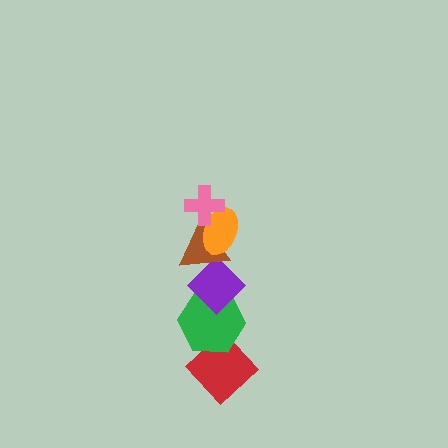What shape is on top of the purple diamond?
The brown triangle is on top of the purple diamond.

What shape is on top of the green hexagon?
The purple diamond is on top of the green hexagon.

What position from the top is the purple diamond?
The purple diamond is 4th from the top.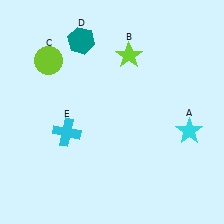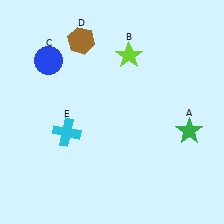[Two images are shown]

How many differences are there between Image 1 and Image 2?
There are 3 differences between the two images.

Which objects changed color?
A changed from cyan to green. C changed from lime to blue. D changed from teal to brown.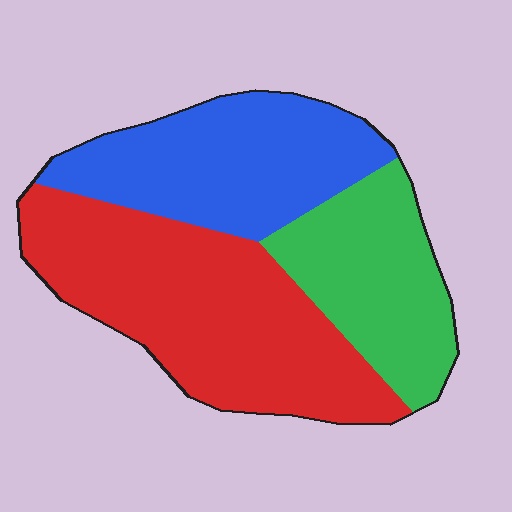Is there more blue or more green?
Blue.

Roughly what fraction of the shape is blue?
Blue takes up about one third (1/3) of the shape.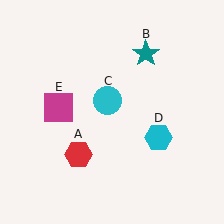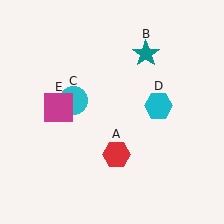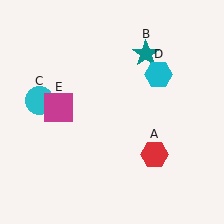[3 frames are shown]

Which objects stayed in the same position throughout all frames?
Teal star (object B) and magenta square (object E) remained stationary.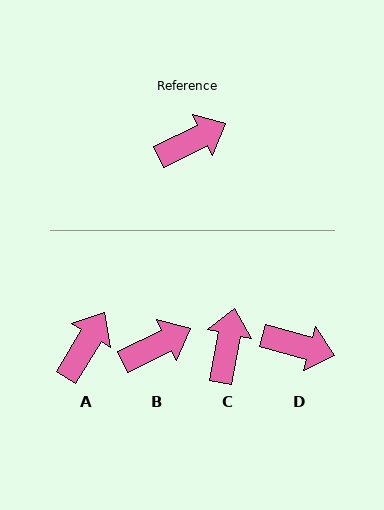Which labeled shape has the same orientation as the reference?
B.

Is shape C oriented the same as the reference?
No, it is off by about 53 degrees.